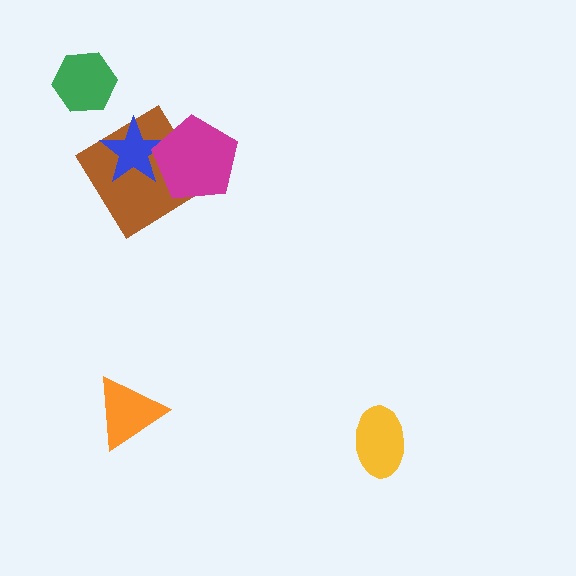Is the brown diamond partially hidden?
Yes, it is partially covered by another shape.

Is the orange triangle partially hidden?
No, no other shape covers it.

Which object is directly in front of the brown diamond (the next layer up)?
The blue star is directly in front of the brown diamond.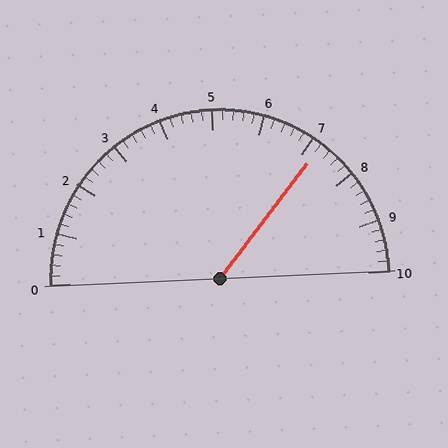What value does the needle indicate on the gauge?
The needle indicates approximately 7.2.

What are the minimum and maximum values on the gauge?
The gauge ranges from 0 to 10.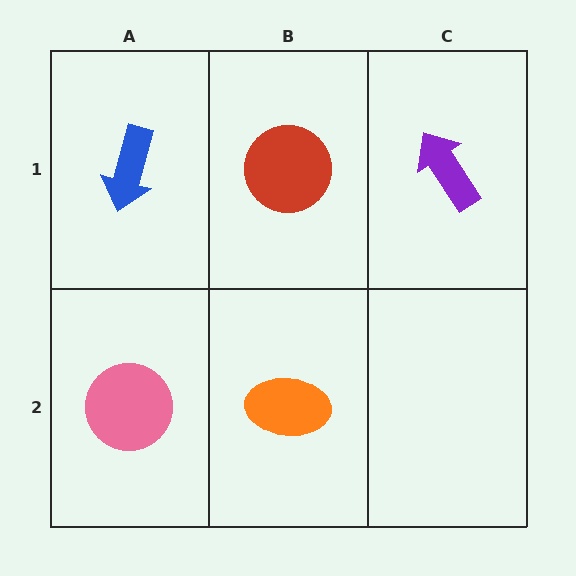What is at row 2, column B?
An orange ellipse.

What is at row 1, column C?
A purple arrow.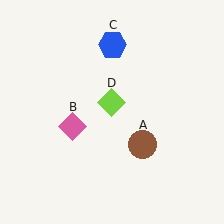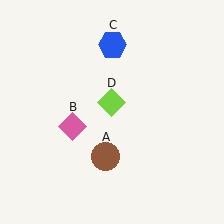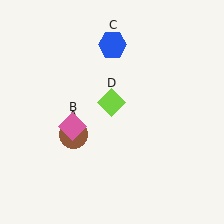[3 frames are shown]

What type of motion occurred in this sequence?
The brown circle (object A) rotated clockwise around the center of the scene.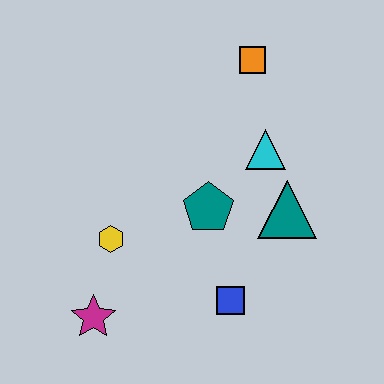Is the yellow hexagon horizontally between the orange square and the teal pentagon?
No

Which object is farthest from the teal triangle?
The magenta star is farthest from the teal triangle.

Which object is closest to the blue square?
The teal pentagon is closest to the blue square.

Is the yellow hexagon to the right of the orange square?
No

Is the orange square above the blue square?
Yes